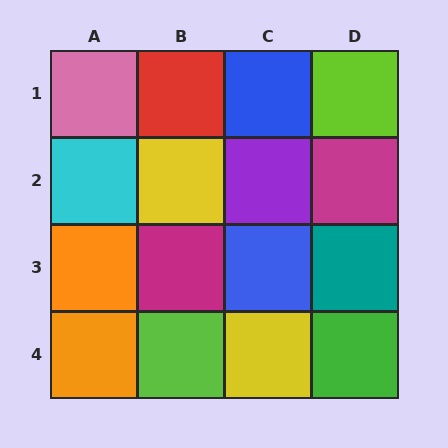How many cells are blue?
2 cells are blue.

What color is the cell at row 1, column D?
Lime.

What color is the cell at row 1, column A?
Pink.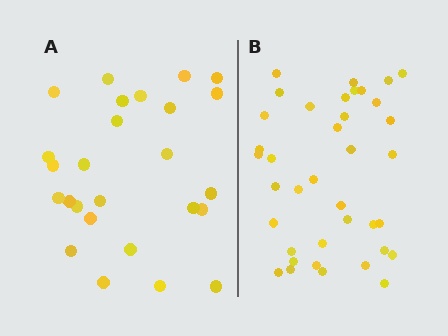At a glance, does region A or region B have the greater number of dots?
Region B (the right region) has more dots.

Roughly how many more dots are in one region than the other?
Region B has roughly 12 or so more dots than region A.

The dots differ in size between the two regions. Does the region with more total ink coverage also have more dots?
No. Region A has more total ink coverage because its dots are larger, but region B actually contains more individual dots. Total area can be misleading — the number of items is what matters here.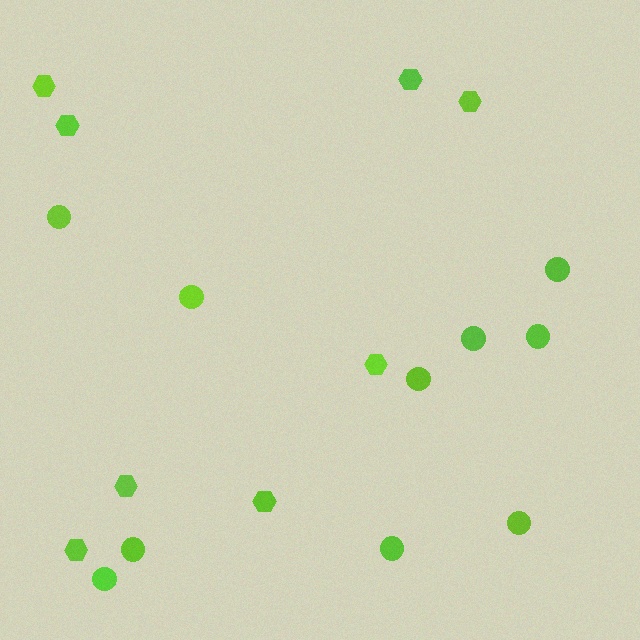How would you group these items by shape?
There are 2 groups: one group of hexagons (8) and one group of circles (10).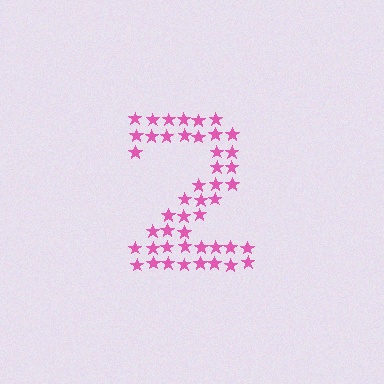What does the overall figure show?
The overall figure shows the digit 2.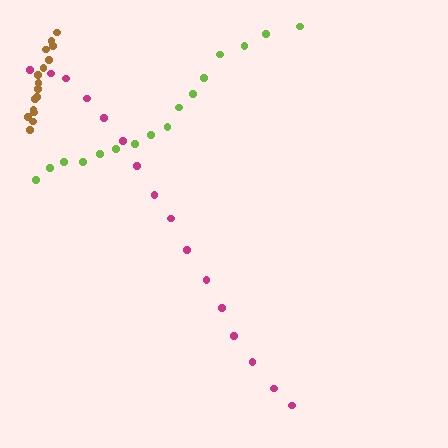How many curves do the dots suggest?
There are 3 distinct paths.